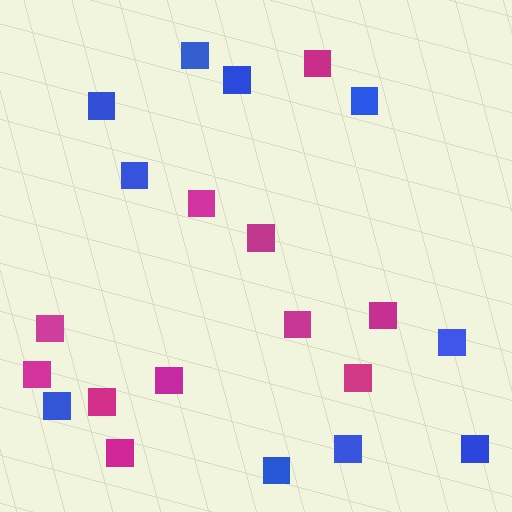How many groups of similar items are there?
There are 2 groups: one group of blue squares (10) and one group of magenta squares (11).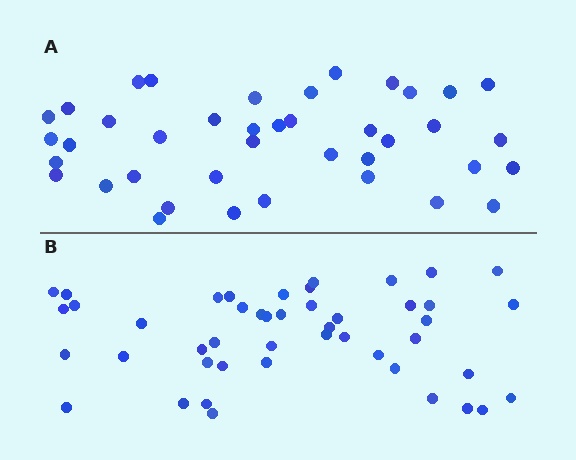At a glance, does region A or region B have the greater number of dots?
Region B (the bottom region) has more dots.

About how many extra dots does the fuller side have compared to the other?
Region B has about 6 more dots than region A.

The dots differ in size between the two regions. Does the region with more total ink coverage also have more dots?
No. Region A has more total ink coverage because its dots are larger, but region B actually contains more individual dots. Total area can be misleading — the number of items is what matters here.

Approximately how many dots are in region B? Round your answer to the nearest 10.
About 50 dots. (The exact count is 46, which rounds to 50.)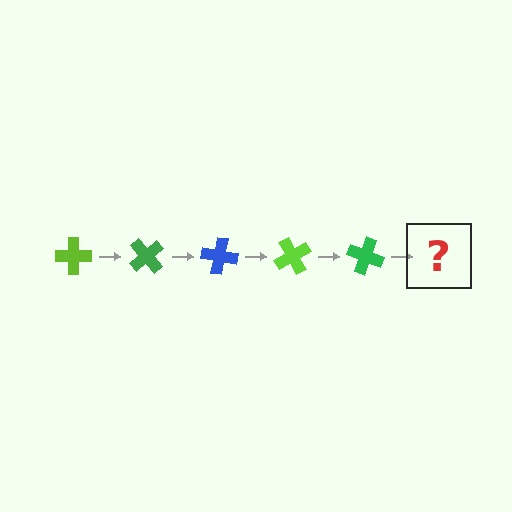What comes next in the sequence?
The next element should be a blue cross, rotated 250 degrees from the start.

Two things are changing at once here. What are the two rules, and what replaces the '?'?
The two rules are that it rotates 50 degrees each step and the color cycles through lime, green, and blue. The '?' should be a blue cross, rotated 250 degrees from the start.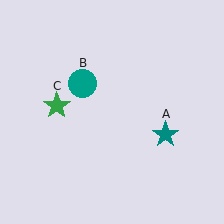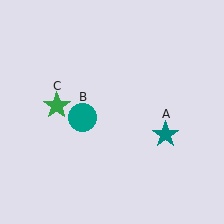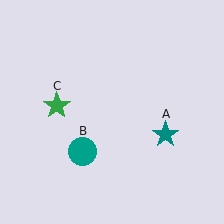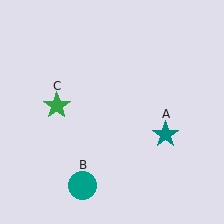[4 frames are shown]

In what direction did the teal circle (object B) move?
The teal circle (object B) moved down.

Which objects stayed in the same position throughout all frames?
Teal star (object A) and green star (object C) remained stationary.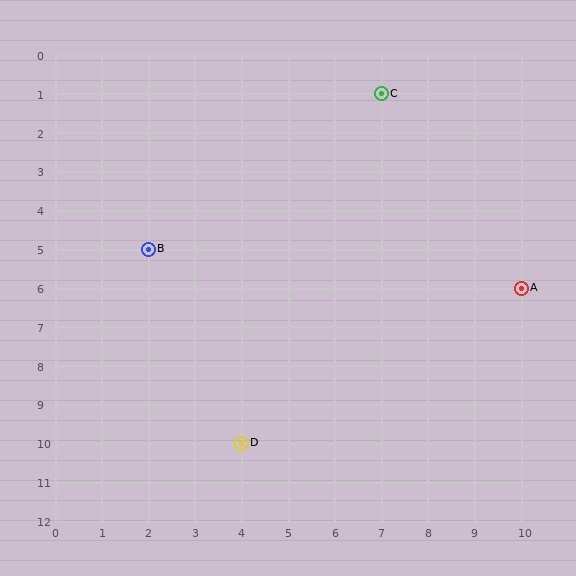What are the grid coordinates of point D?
Point D is at grid coordinates (4, 10).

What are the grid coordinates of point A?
Point A is at grid coordinates (10, 6).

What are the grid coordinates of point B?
Point B is at grid coordinates (2, 5).